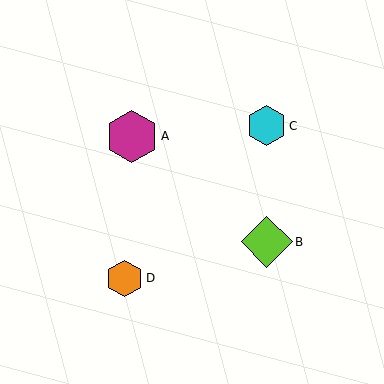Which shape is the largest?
The magenta hexagon (labeled A) is the largest.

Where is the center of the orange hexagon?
The center of the orange hexagon is at (125, 278).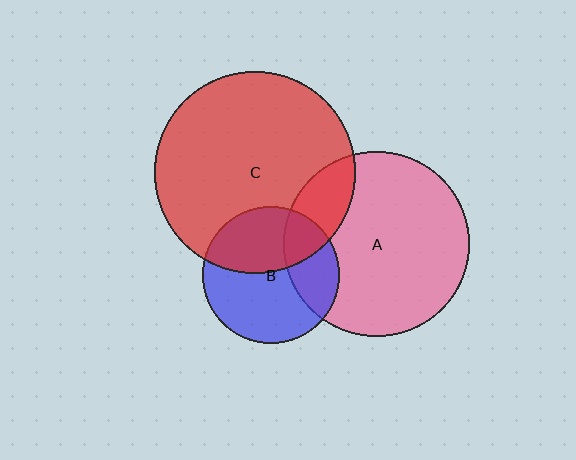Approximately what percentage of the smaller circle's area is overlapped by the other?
Approximately 30%.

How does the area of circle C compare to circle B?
Approximately 2.2 times.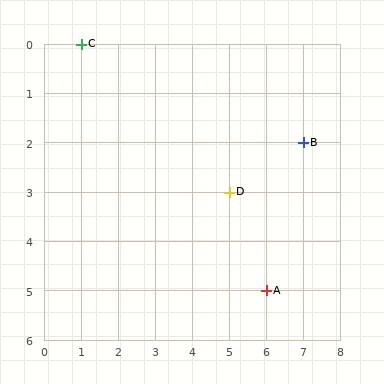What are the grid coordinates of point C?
Point C is at grid coordinates (1, 0).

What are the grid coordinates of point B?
Point B is at grid coordinates (7, 2).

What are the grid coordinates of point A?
Point A is at grid coordinates (6, 5).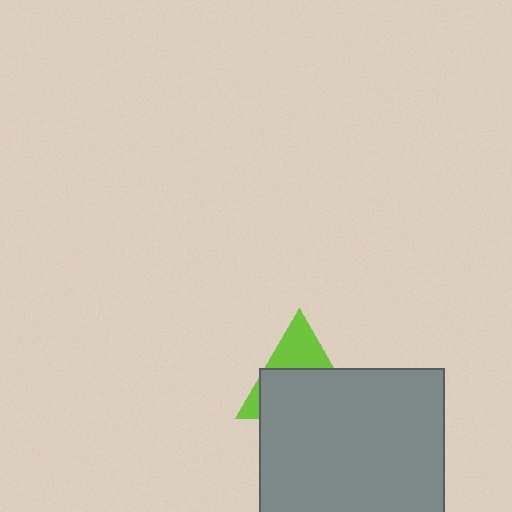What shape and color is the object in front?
The object in front is a gray rectangle.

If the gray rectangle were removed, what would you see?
You would see the complete lime triangle.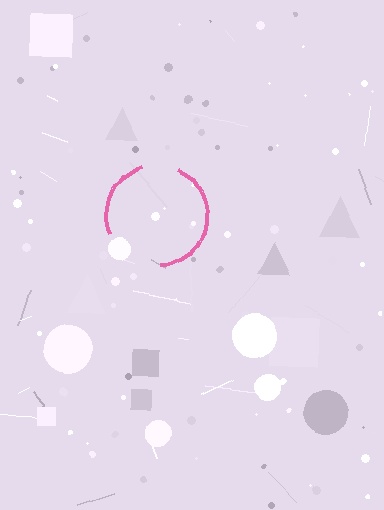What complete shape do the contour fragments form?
The contour fragments form a circle.